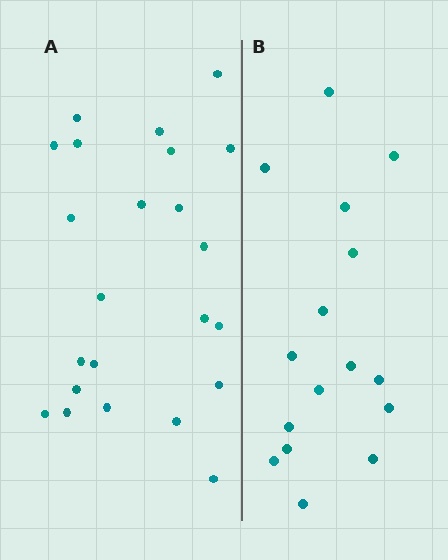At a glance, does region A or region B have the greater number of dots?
Region A (the left region) has more dots.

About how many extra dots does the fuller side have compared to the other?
Region A has roughly 8 or so more dots than region B.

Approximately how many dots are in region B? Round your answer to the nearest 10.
About 20 dots. (The exact count is 16, which rounds to 20.)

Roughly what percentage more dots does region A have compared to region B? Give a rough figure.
About 45% more.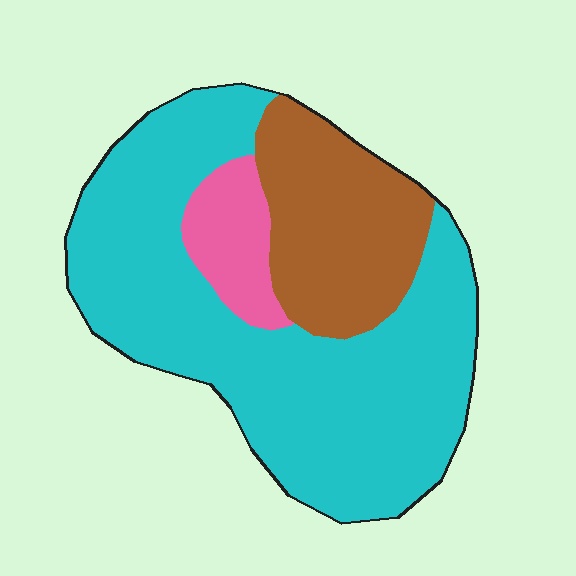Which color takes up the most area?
Cyan, at roughly 65%.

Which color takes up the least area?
Pink, at roughly 10%.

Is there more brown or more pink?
Brown.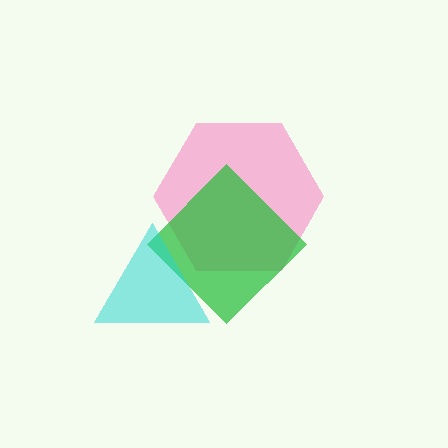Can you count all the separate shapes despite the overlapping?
Yes, there are 3 separate shapes.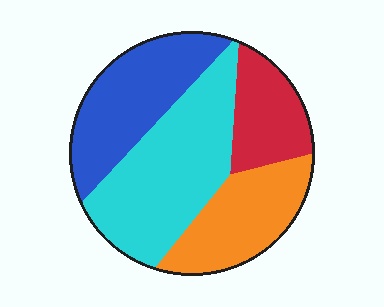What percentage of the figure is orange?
Orange takes up about one fifth (1/5) of the figure.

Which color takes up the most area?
Cyan, at roughly 35%.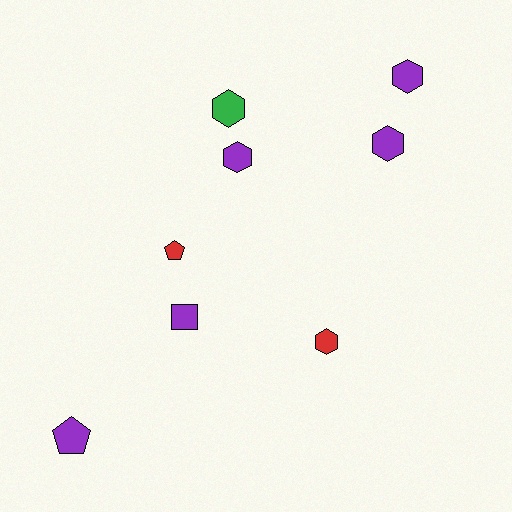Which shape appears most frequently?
Hexagon, with 5 objects.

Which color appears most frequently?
Purple, with 5 objects.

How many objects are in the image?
There are 8 objects.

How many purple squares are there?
There is 1 purple square.